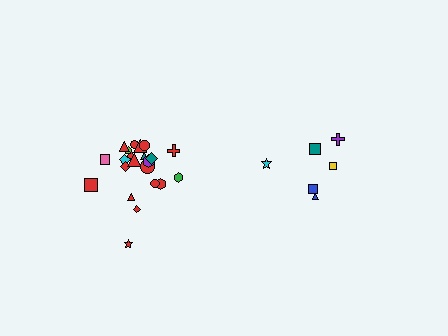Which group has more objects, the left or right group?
The left group.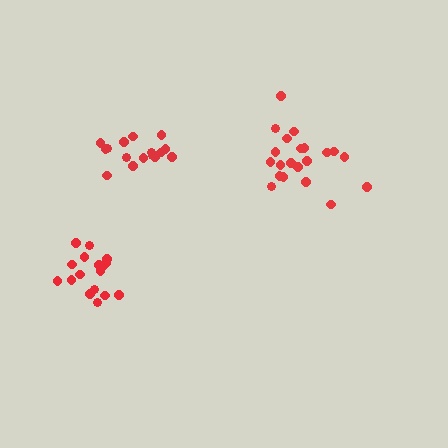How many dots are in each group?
Group 1: 21 dots, Group 2: 16 dots, Group 3: 17 dots (54 total).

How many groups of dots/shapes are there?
There are 3 groups.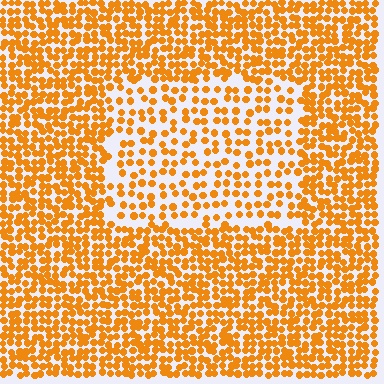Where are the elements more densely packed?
The elements are more densely packed outside the rectangle boundary.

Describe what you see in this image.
The image contains small orange elements arranged at two different densities. A rectangle-shaped region is visible where the elements are less densely packed than the surrounding area.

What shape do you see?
I see a rectangle.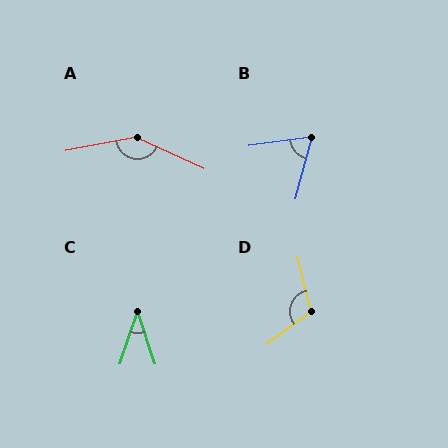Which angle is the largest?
A, at approximately 144 degrees.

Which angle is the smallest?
C, at approximately 37 degrees.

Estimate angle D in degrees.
Approximately 113 degrees.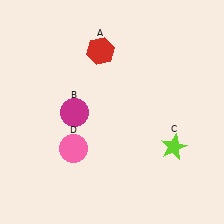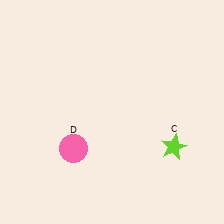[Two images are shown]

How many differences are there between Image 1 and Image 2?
There are 2 differences between the two images.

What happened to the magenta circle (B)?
The magenta circle (B) was removed in Image 2. It was in the bottom-left area of Image 1.